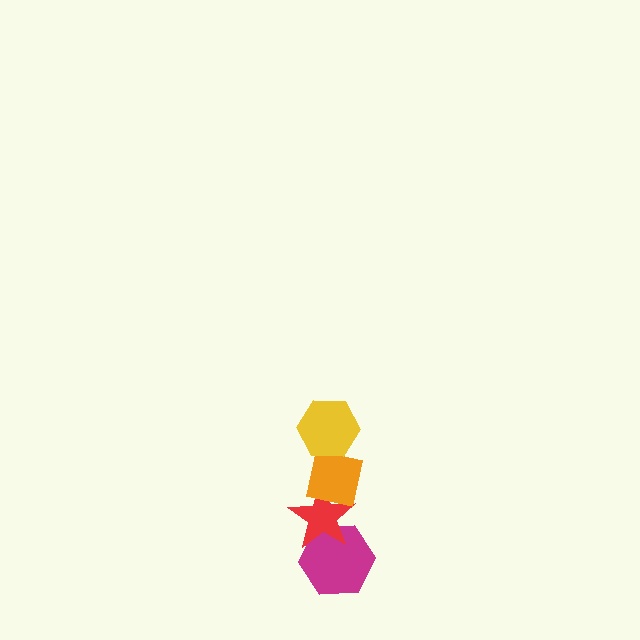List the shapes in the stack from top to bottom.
From top to bottom: the yellow hexagon, the orange square, the red star, the magenta hexagon.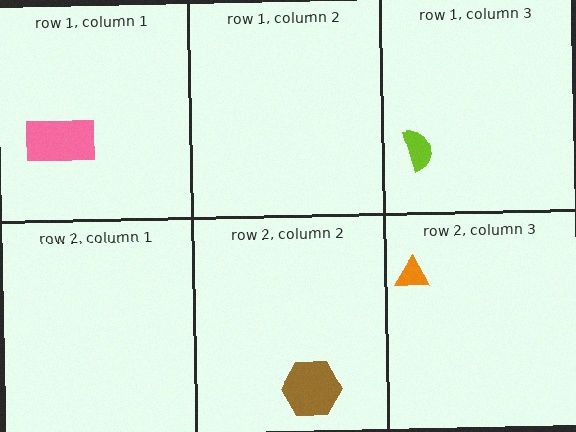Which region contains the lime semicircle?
The row 1, column 3 region.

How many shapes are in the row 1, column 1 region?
1.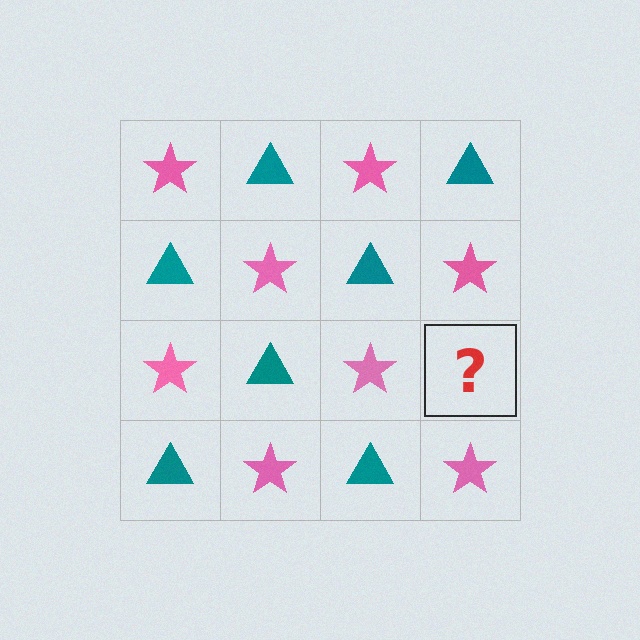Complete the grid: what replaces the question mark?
The question mark should be replaced with a teal triangle.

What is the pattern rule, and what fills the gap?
The rule is that it alternates pink star and teal triangle in a checkerboard pattern. The gap should be filled with a teal triangle.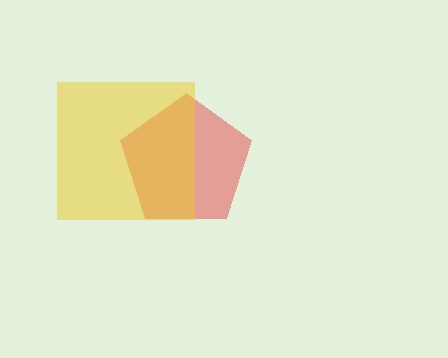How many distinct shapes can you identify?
There are 2 distinct shapes: a red pentagon, a yellow square.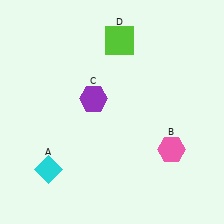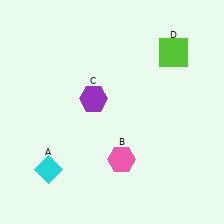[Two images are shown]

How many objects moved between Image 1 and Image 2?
2 objects moved between the two images.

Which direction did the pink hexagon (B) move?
The pink hexagon (B) moved left.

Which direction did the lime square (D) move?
The lime square (D) moved right.